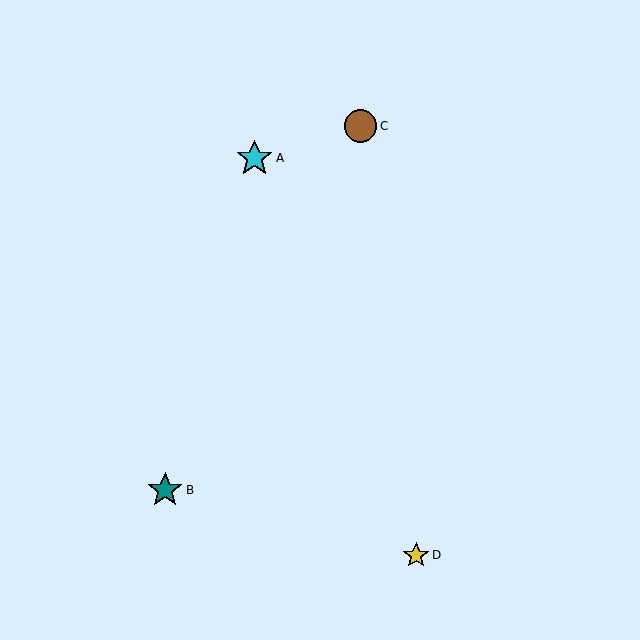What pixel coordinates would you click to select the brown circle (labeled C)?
Click at (361, 126) to select the brown circle C.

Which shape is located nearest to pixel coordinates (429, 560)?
The yellow star (labeled D) at (416, 555) is nearest to that location.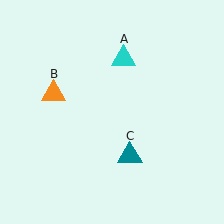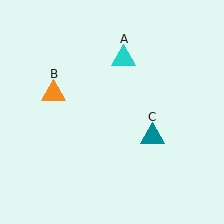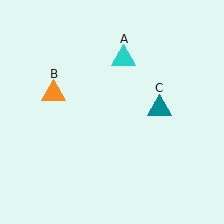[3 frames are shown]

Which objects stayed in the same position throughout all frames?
Cyan triangle (object A) and orange triangle (object B) remained stationary.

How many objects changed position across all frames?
1 object changed position: teal triangle (object C).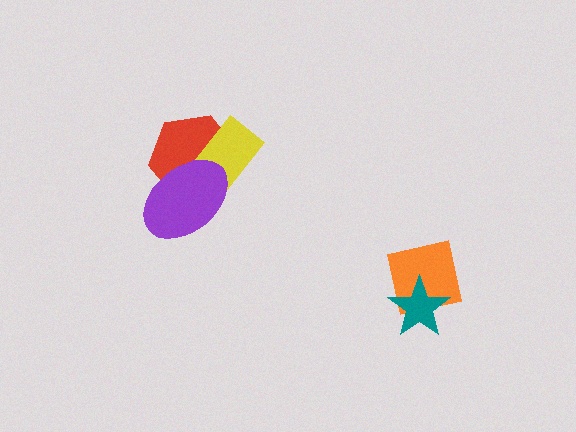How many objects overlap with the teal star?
1 object overlaps with the teal star.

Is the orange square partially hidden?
Yes, it is partially covered by another shape.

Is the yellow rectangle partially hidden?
Yes, it is partially covered by another shape.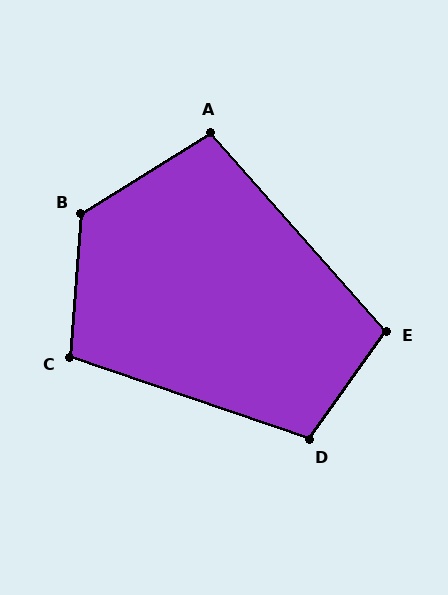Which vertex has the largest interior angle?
B, at approximately 127 degrees.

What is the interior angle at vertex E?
Approximately 103 degrees (obtuse).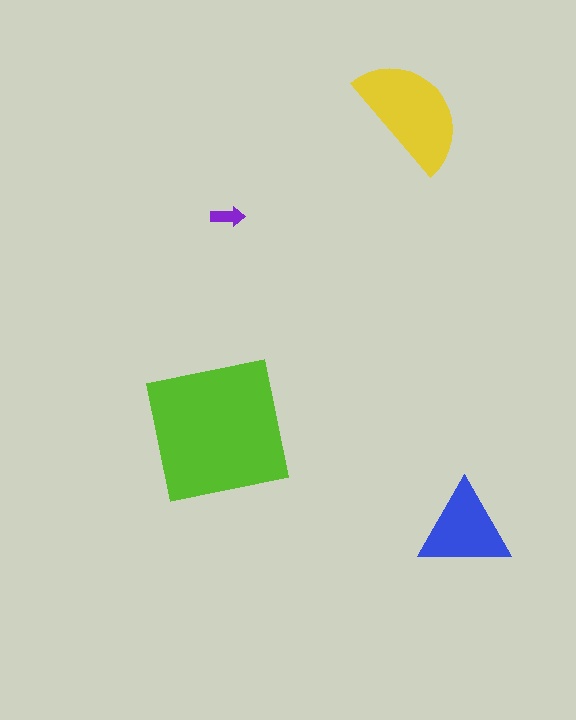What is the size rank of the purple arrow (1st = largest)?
4th.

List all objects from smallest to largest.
The purple arrow, the blue triangle, the yellow semicircle, the lime square.